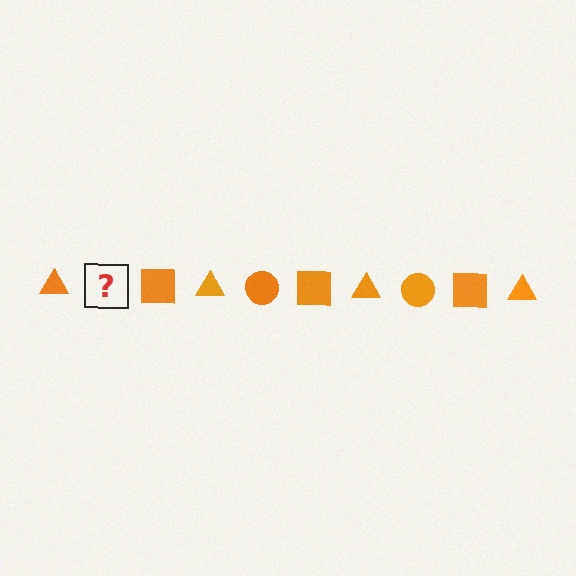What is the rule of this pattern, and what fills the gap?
The rule is that the pattern cycles through triangle, circle, square shapes in orange. The gap should be filled with an orange circle.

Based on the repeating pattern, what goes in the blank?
The blank should be an orange circle.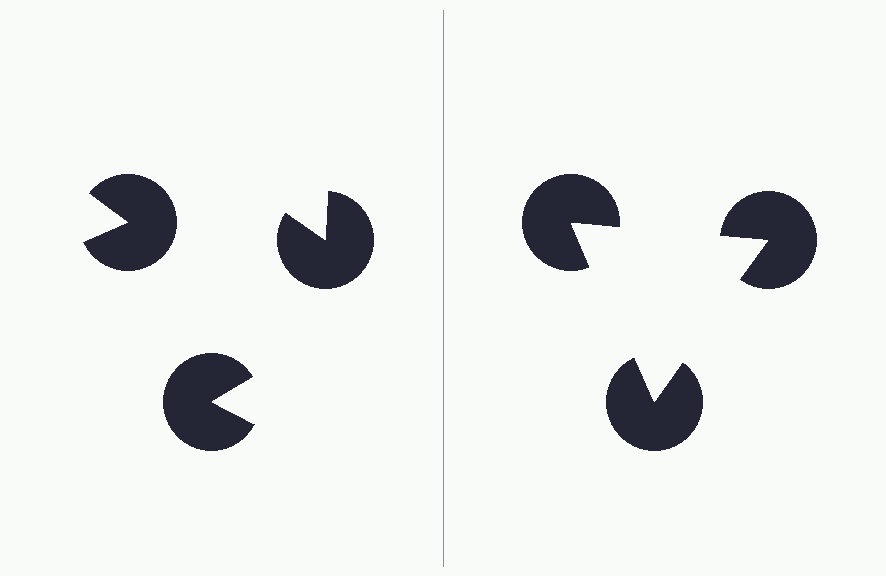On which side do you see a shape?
An illusory triangle appears on the right side. On the left side the wedge cuts are rotated, so no coherent shape forms.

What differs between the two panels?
The pac-man discs are positioned identically on both sides; only the wedge orientations differ. On the right they align to a triangle; on the left they are misaligned.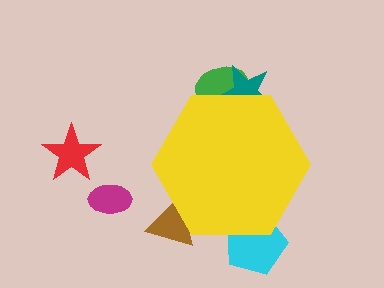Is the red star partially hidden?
No, the red star is fully visible.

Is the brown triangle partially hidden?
Yes, the brown triangle is partially hidden behind the yellow hexagon.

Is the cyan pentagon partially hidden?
Yes, the cyan pentagon is partially hidden behind the yellow hexagon.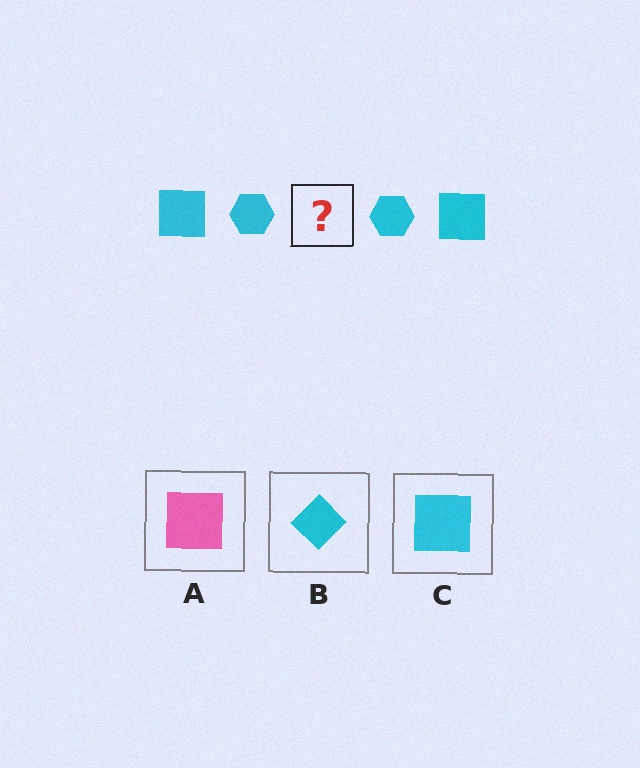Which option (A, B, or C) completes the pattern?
C.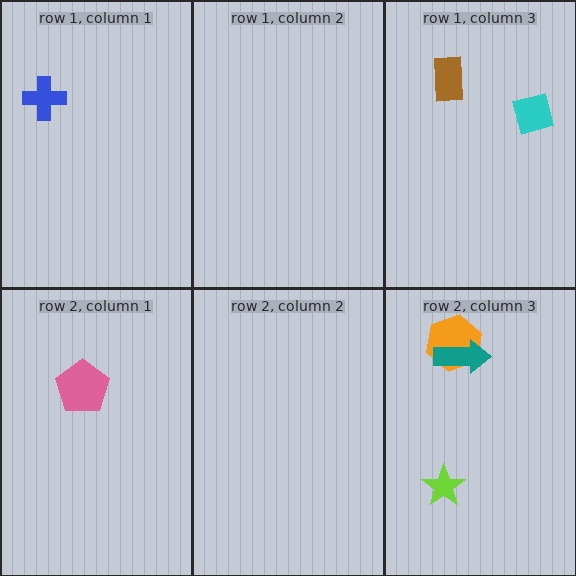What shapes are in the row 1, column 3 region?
The brown rectangle, the cyan square.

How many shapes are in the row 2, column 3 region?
3.